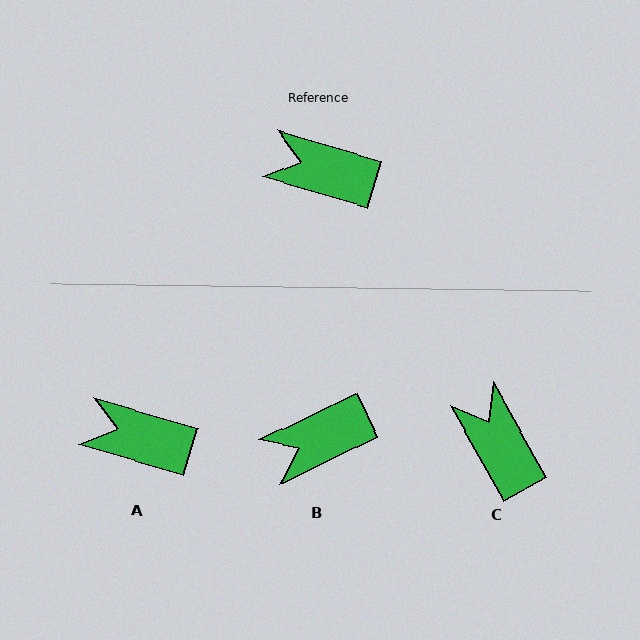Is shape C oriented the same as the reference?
No, it is off by about 45 degrees.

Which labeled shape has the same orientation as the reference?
A.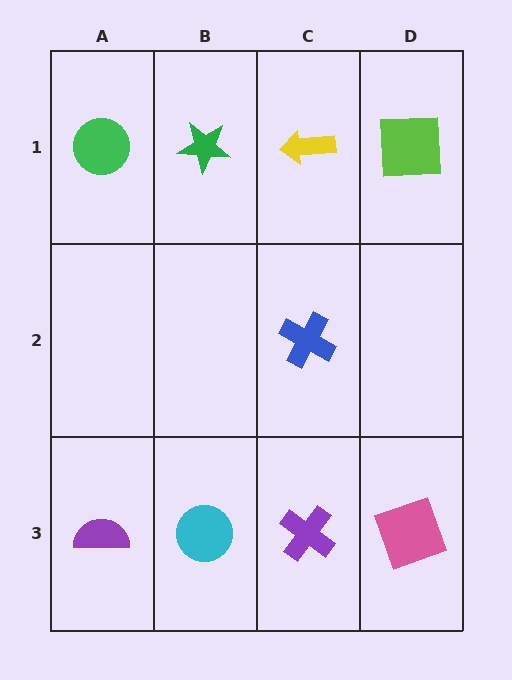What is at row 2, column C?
A blue cross.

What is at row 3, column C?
A purple cross.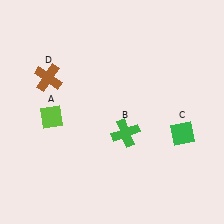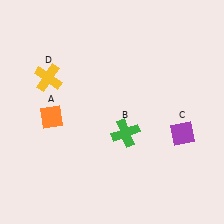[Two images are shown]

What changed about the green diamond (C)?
In Image 1, C is green. In Image 2, it changed to purple.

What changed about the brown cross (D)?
In Image 1, D is brown. In Image 2, it changed to yellow.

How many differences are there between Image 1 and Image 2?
There are 3 differences between the two images.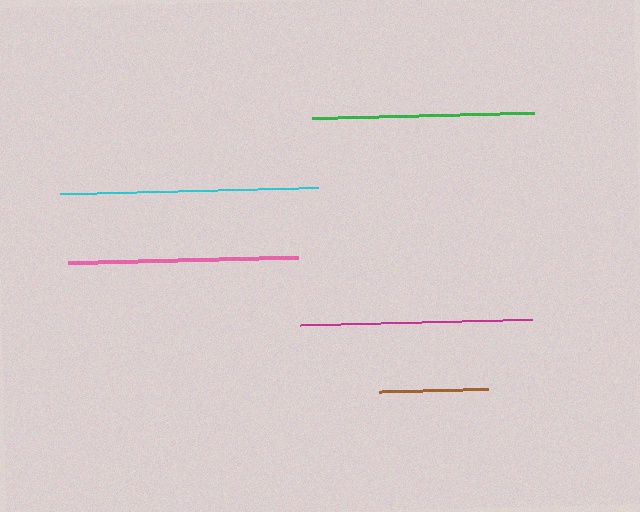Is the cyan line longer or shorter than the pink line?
The cyan line is longer than the pink line.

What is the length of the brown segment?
The brown segment is approximately 109 pixels long.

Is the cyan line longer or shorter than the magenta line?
The cyan line is longer than the magenta line.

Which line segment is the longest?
The cyan line is the longest at approximately 257 pixels.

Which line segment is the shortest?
The brown line is the shortest at approximately 109 pixels.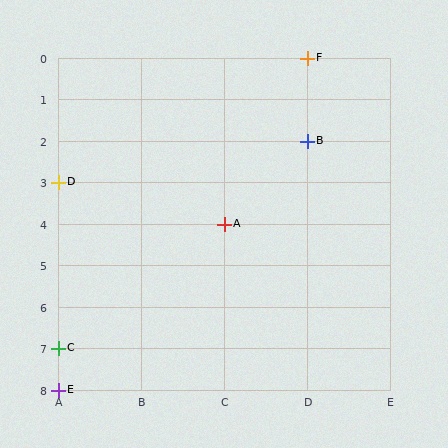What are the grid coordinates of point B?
Point B is at grid coordinates (D, 2).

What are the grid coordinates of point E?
Point E is at grid coordinates (A, 8).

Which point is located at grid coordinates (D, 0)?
Point F is at (D, 0).